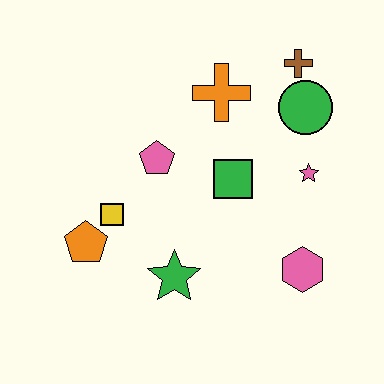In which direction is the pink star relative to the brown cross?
The pink star is below the brown cross.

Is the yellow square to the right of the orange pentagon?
Yes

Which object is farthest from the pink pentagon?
The pink hexagon is farthest from the pink pentagon.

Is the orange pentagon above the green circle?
No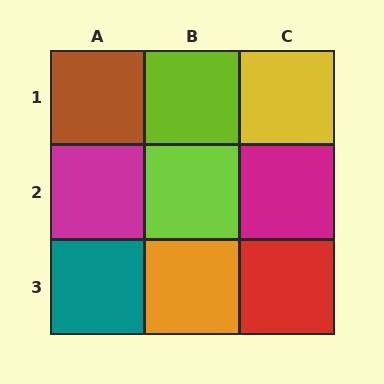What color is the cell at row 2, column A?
Magenta.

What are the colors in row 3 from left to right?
Teal, orange, red.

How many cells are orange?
1 cell is orange.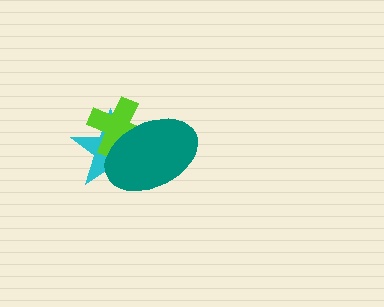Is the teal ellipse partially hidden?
No, no other shape covers it.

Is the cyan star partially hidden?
Yes, it is partially covered by another shape.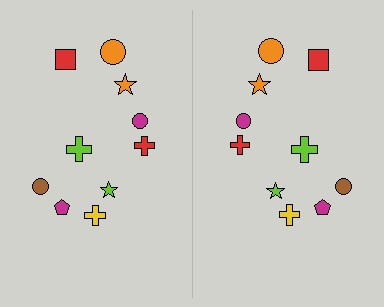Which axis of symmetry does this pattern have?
The pattern has a vertical axis of symmetry running through the center of the image.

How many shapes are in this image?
There are 20 shapes in this image.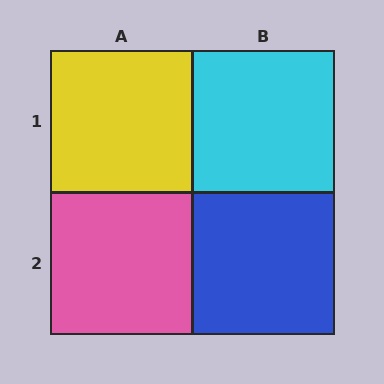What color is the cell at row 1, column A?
Yellow.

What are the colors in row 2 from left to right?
Pink, blue.